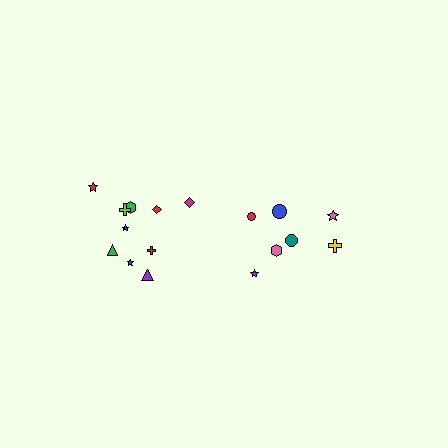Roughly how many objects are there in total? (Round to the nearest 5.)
Roughly 15 objects in total.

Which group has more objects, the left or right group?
The left group.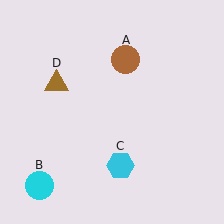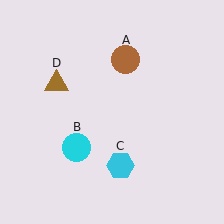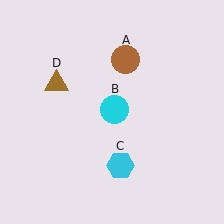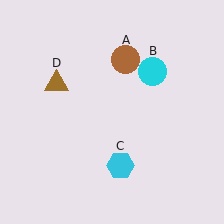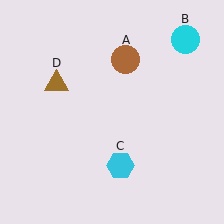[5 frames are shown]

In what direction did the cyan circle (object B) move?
The cyan circle (object B) moved up and to the right.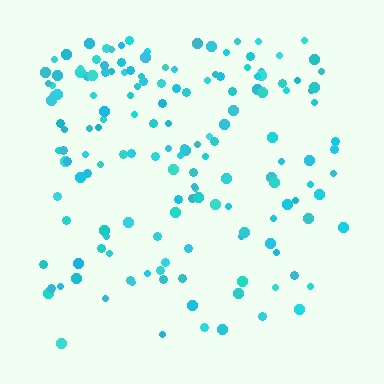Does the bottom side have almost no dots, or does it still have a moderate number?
Still a moderate number, just noticeably fewer than the top.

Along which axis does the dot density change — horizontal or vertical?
Vertical.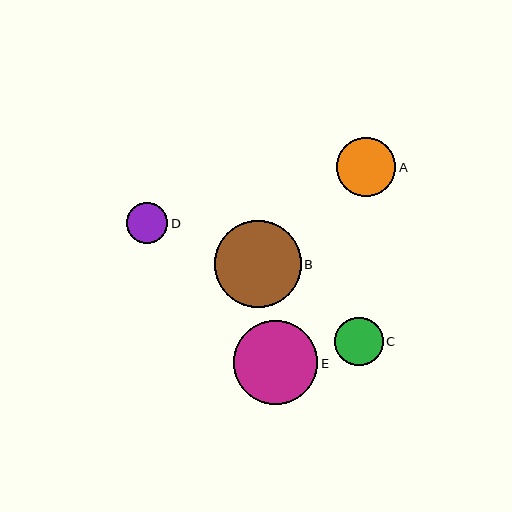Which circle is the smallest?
Circle D is the smallest with a size of approximately 41 pixels.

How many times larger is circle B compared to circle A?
Circle B is approximately 1.5 times the size of circle A.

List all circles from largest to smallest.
From largest to smallest: B, E, A, C, D.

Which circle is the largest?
Circle B is the largest with a size of approximately 87 pixels.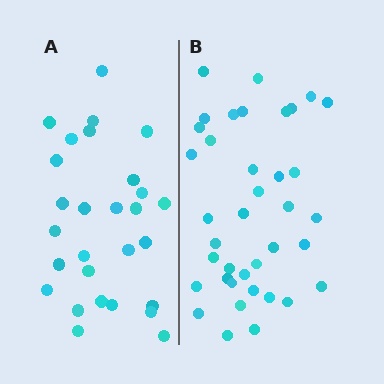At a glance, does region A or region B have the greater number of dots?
Region B (the right region) has more dots.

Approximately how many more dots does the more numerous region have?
Region B has roughly 10 or so more dots than region A.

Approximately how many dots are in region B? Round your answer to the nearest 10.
About 40 dots. (The exact count is 38, which rounds to 40.)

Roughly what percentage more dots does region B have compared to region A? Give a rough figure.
About 35% more.